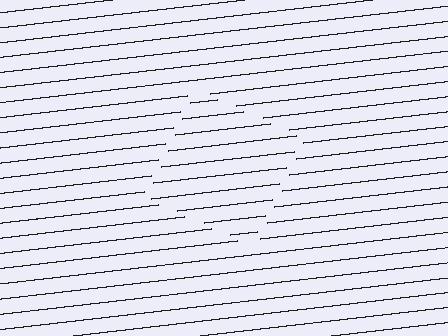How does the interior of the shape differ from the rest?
The interior of the shape contains the same grating, shifted by half a period — the contour is defined by the phase discontinuity where line-ends from the inner and outer gratings abut.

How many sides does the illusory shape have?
4 sides — the line-ends trace a square.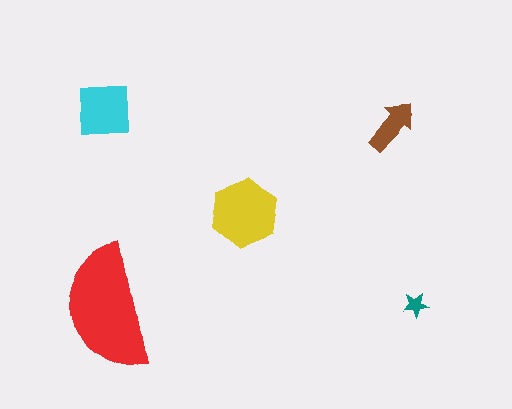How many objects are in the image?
There are 5 objects in the image.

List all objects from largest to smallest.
The red semicircle, the yellow hexagon, the cyan square, the brown arrow, the teal star.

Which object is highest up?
The cyan square is topmost.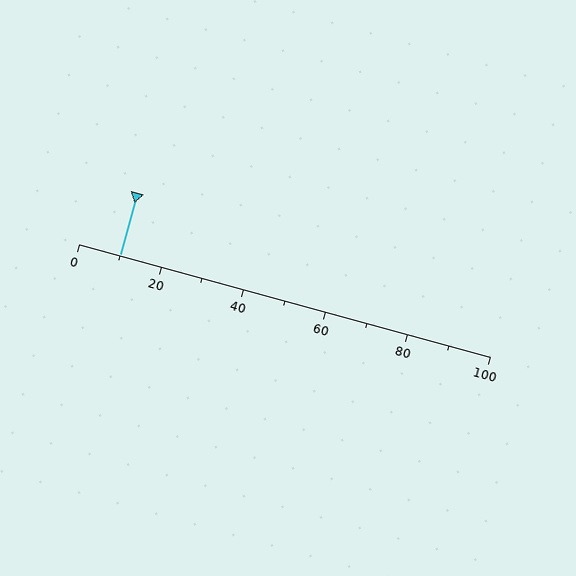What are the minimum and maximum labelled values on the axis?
The axis runs from 0 to 100.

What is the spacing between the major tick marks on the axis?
The major ticks are spaced 20 apart.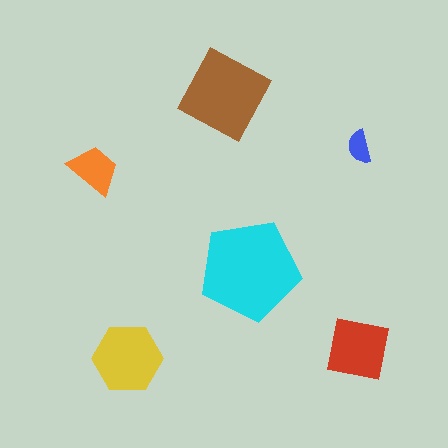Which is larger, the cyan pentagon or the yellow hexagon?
The cyan pentagon.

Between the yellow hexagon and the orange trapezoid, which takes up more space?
The yellow hexagon.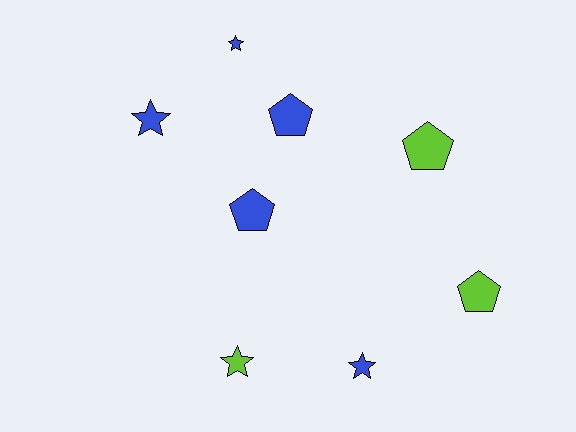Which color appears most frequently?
Blue, with 5 objects.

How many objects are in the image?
There are 8 objects.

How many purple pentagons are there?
There are no purple pentagons.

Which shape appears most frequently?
Star, with 4 objects.